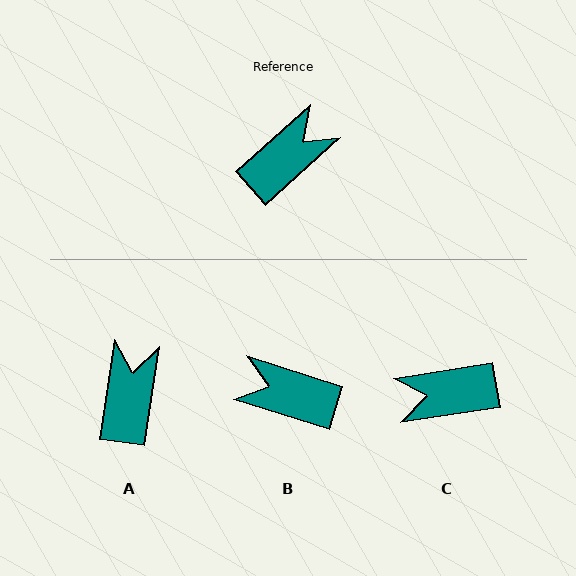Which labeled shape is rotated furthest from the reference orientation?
C, about 147 degrees away.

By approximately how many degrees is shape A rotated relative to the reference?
Approximately 39 degrees counter-clockwise.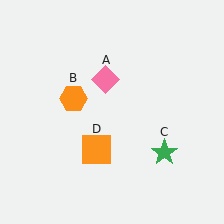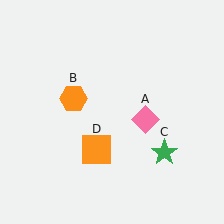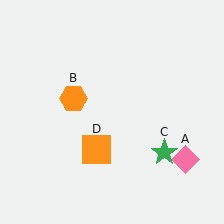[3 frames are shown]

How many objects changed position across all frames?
1 object changed position: pink diamond (object A).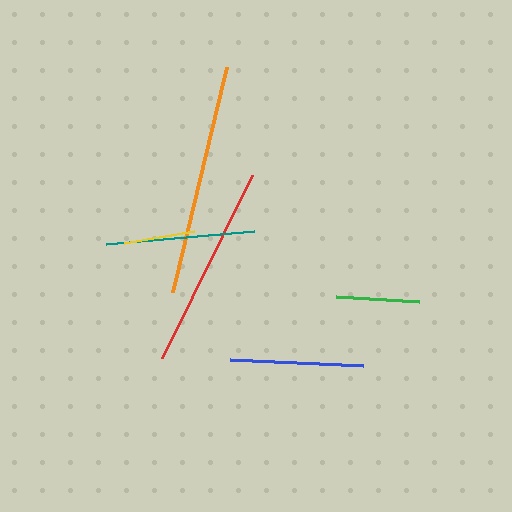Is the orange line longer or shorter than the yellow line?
The orange line is longer than the yellow line.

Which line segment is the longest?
The orange line is the longest at approximately 231 pixels.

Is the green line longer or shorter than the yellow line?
The green line is longer than the yellow line.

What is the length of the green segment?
The green segment is approximately 83 pixels long.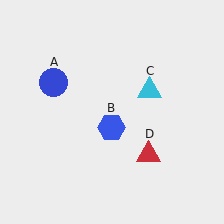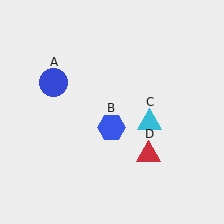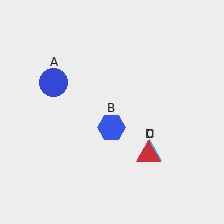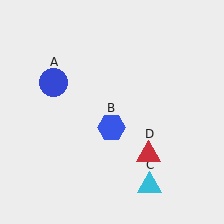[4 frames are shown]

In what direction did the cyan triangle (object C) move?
The cyan triangle (object C) moved down.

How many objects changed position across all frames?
1 object changed position: cyan triangle (object C).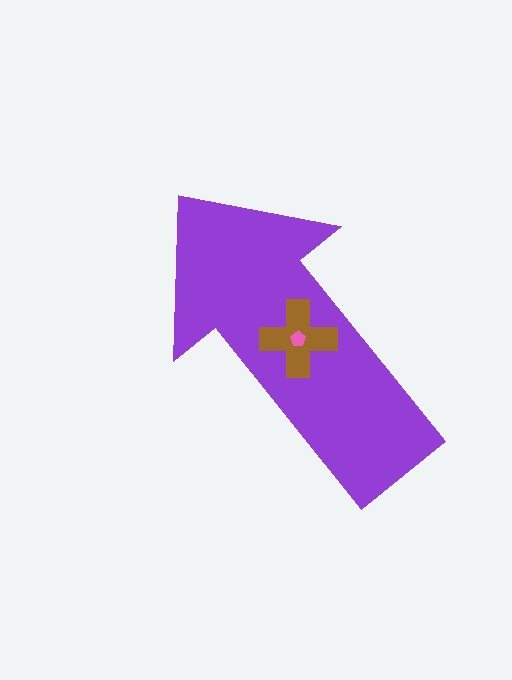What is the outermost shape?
The purple arrow.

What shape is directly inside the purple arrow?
The brown cross.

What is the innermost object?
The pink pentagon.